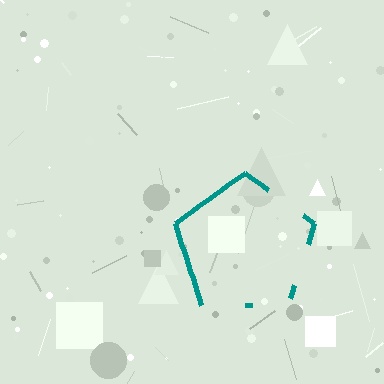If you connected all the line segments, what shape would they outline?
They would outline a pentagon.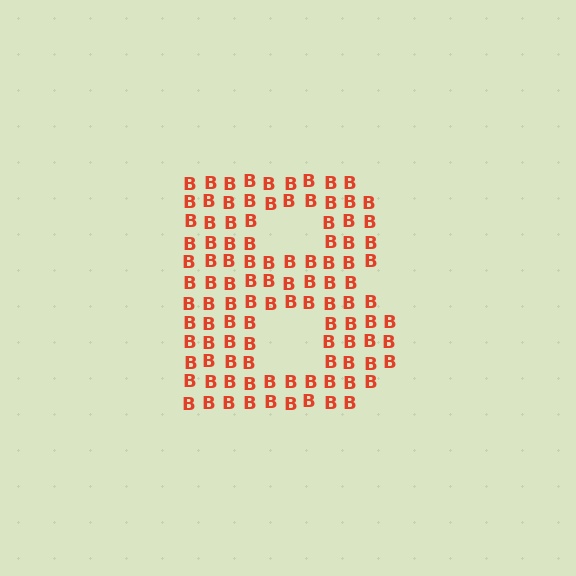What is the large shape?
The large shape is the letter B.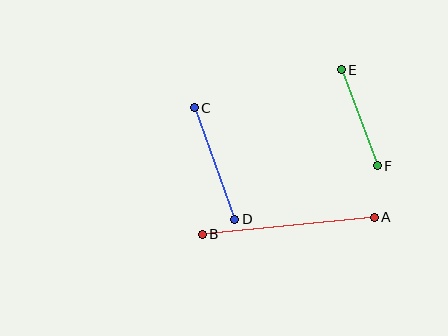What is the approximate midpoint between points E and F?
The midpoint is at approximately (359, 118) pixels.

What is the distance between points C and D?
The distance is approximately 119 pixels.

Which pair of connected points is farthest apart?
Points A and B are farthest apart.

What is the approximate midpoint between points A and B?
The midpoint is at approximately (288, 226) pixels.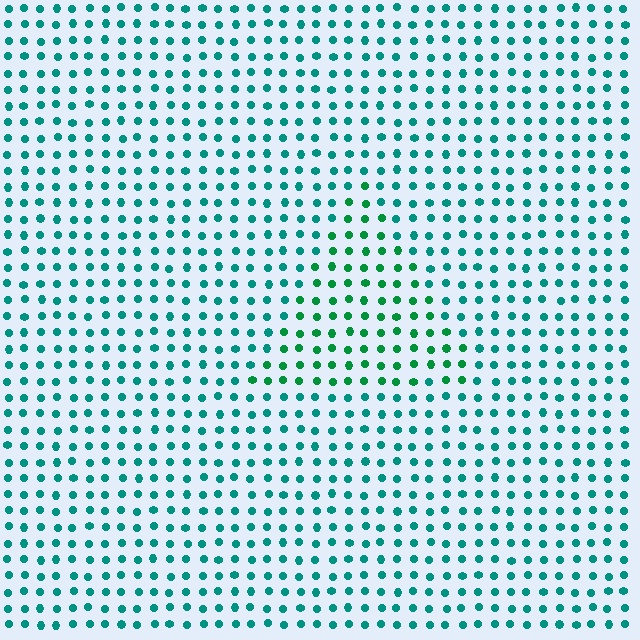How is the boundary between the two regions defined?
The boundary is defined purely by a slight shift in hue (about 30 degrees). Spacing, size, and orientation are identical on both sides.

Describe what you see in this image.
The image is filled with small teal elements in a uniform arrangement. A triangle-shaped region is visible where the elements are tinted to a slightly different hue, forming a subtle color boundary.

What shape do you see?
I see a triangle.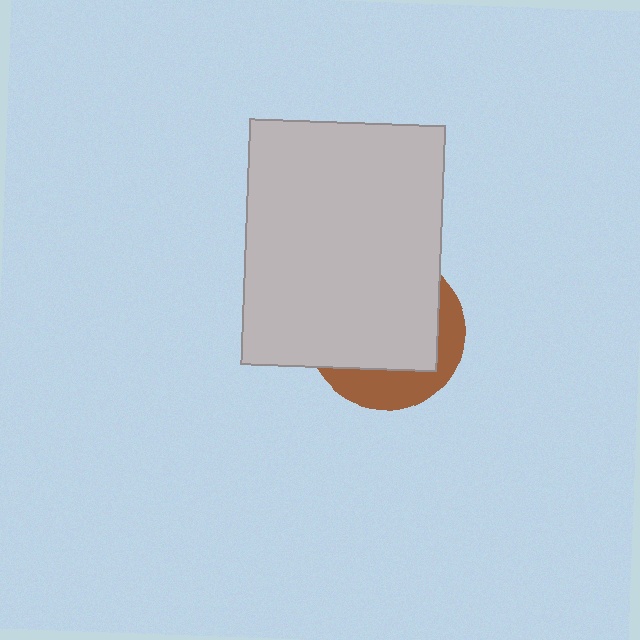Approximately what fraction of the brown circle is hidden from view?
Roughly 69% of the brown circle is hidden behind the light gray rectangle.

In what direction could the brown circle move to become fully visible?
The brown circle could move toward the lower-right. That would shift it out from behind the light gray rectangle entirely.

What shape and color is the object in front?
The object in front is a light gray rectangle.